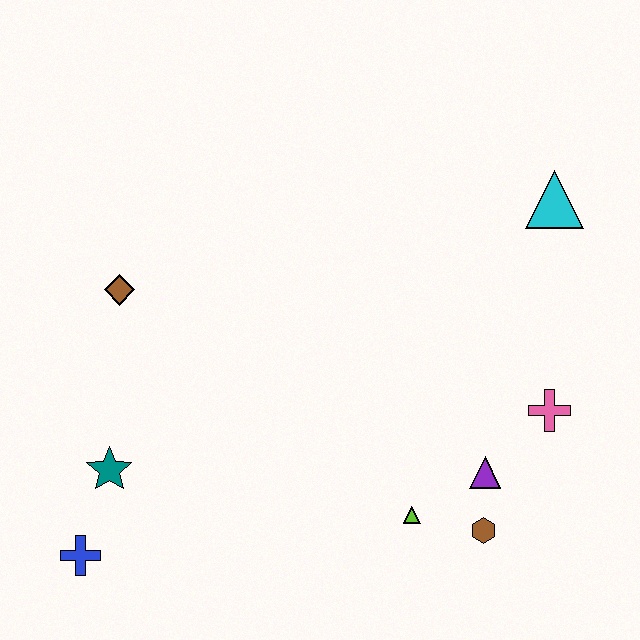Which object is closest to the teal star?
The blue cross is closest to the teal star.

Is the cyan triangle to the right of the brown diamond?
Yes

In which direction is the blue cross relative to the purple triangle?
The blue cross is to the left of the purple triangle.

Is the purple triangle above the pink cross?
No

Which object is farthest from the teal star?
The cyan triangle is farthest from the teal star.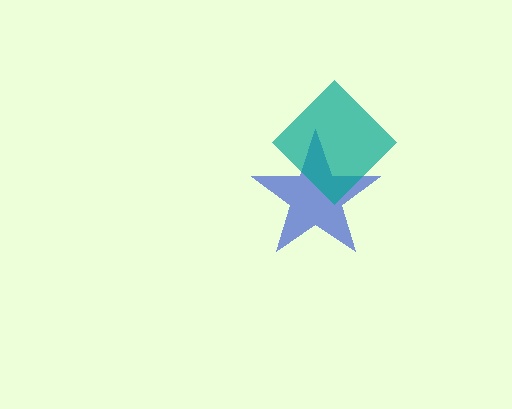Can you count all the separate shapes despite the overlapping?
Yes, there are 2 separate shapes.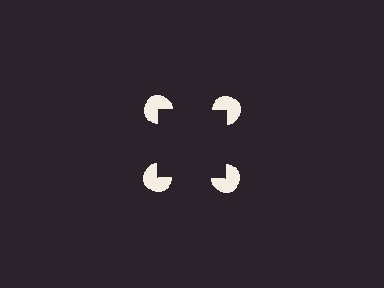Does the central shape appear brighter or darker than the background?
It typically appears slightly darker than the background, even though no actual brightness change is drawn.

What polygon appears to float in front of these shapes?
An illusory square — its edges are inferred from the aligned wedge cuts in the pac-man discs, not physically drawn.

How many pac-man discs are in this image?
There are 4 — one at each vertex of the illusory square.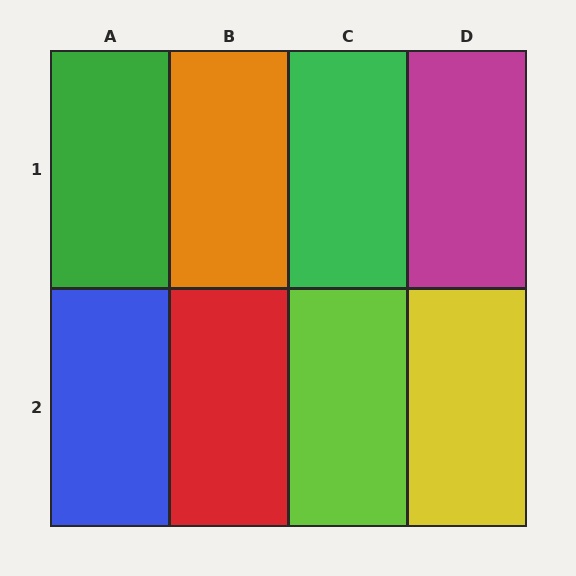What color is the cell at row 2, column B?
Red.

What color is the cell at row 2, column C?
Lime.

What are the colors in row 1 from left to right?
Green, orange, green, magenta.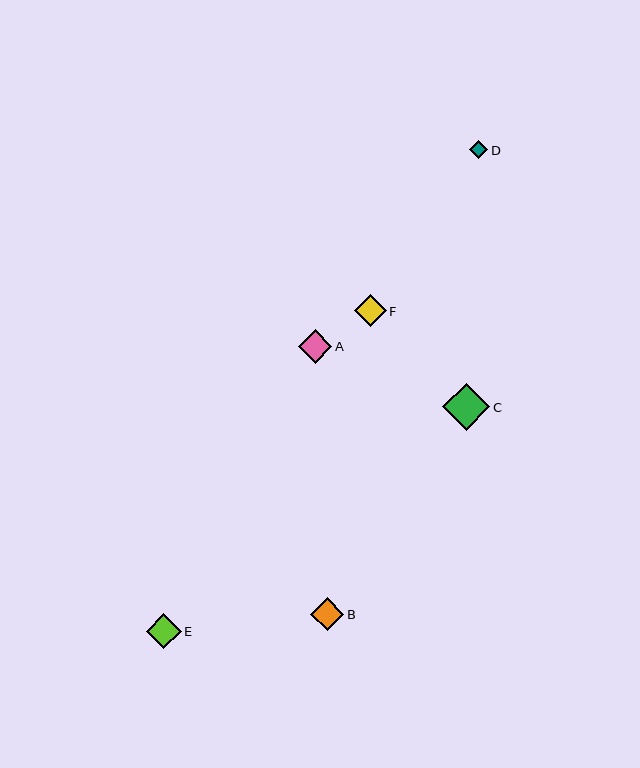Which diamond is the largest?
Diamond C is the largest with a size of approximately 48 pixels.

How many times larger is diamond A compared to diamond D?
Diamond A is approximately 1.8 times the size of diamond D.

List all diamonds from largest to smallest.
From largest to smallest: C, E, A, B, F, D.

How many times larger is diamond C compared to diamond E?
Diamond C is approximately 1.4 times the size of diamond E.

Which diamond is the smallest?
Diamond D is the smallest with a size of approximately 18 pixels.